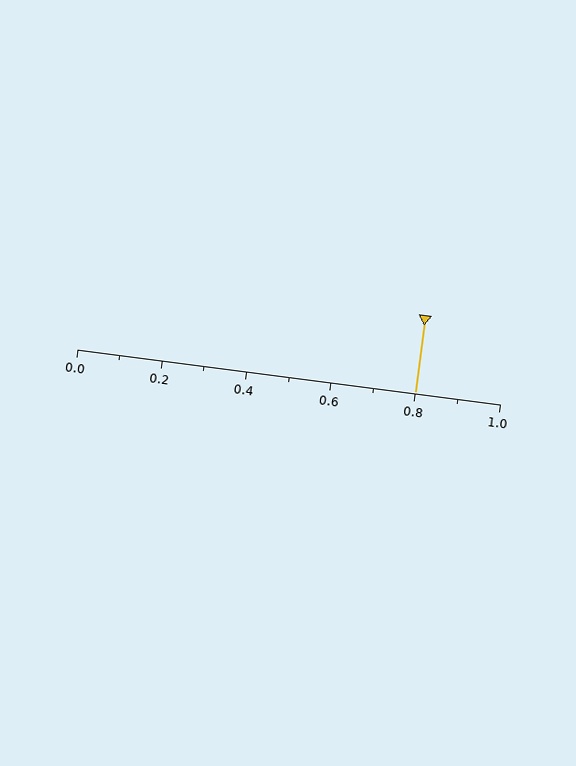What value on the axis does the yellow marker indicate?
The marker indicates approximately 0.8.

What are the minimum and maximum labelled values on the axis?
The axis runs from 0.0 to 1.0.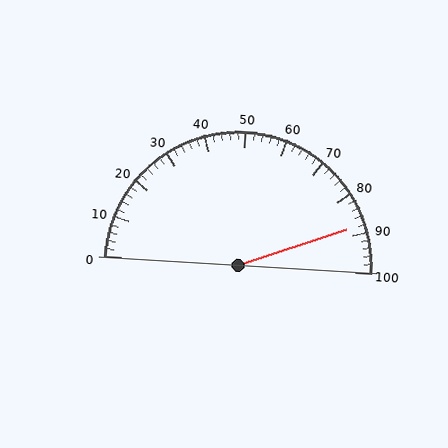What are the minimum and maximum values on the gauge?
The gauge ranges from 0 to 100.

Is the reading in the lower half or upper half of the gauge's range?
The reading is in the upper half of the range (0 to 100).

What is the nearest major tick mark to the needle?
The nearest major tick mark is 90.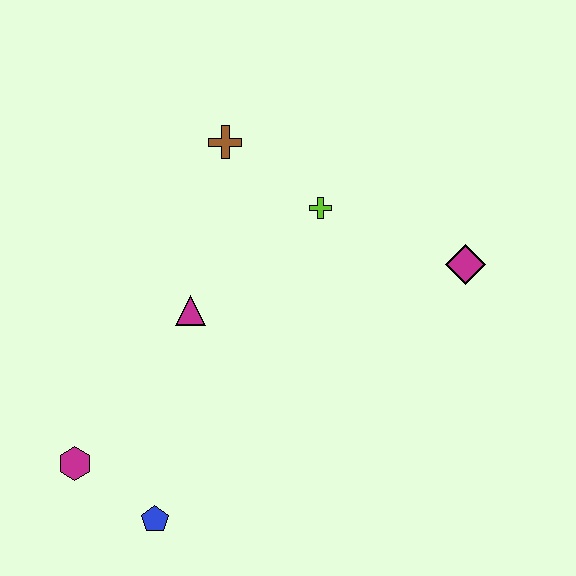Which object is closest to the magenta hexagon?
The blue pentagon is closest to the magenta hexagon.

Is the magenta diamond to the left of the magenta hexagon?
No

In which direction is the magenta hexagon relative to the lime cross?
The magenta hexagon is below the lime cross.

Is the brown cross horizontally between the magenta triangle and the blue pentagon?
No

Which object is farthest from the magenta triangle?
The magenta diamond is farthest from the magenta triangle.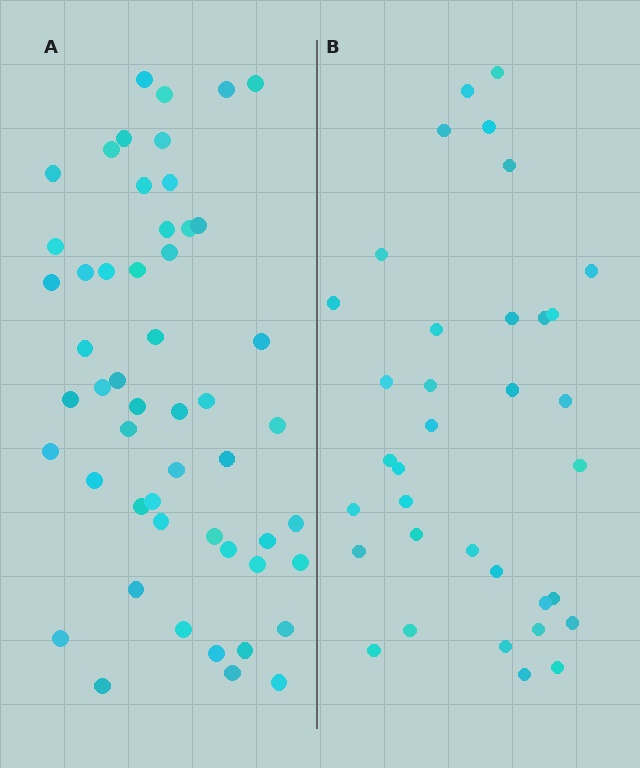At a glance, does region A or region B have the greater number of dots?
Region A (the left region) has more dots.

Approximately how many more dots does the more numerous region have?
Region A has approximately 15 more dots than region B.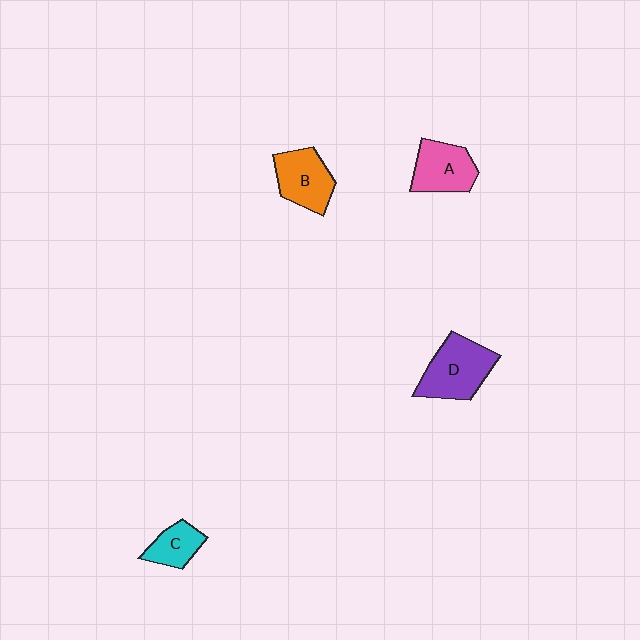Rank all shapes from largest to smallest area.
From largest to smallest: D (purple), B (orange), A (pink), C (cyan).